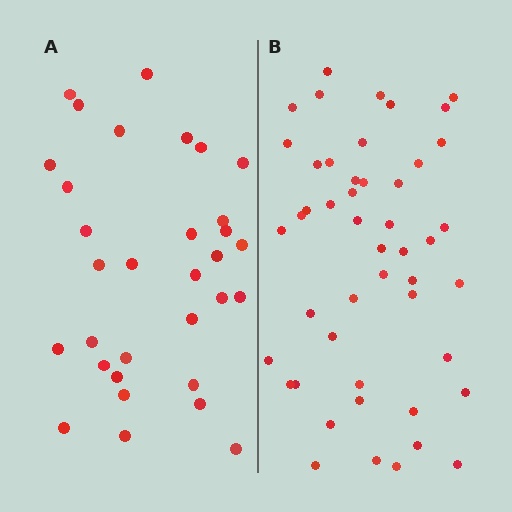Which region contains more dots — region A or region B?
Region B (the right region) has more dots.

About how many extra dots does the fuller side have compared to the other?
Region B has approximately 15 more dots than region A.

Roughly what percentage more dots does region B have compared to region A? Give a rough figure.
About 50% more.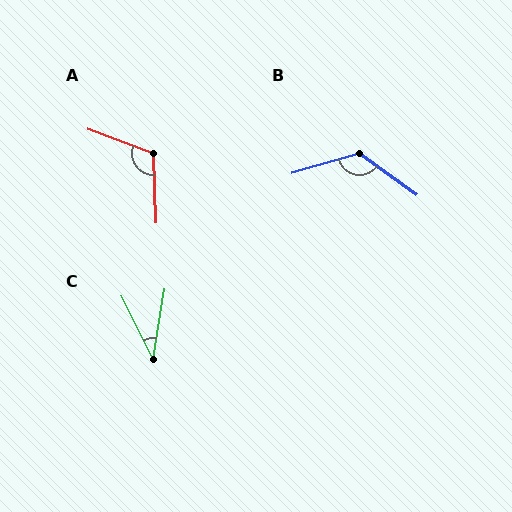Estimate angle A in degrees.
Approximately 113 degrees.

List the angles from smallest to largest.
C (36°), A (113°), B (128°).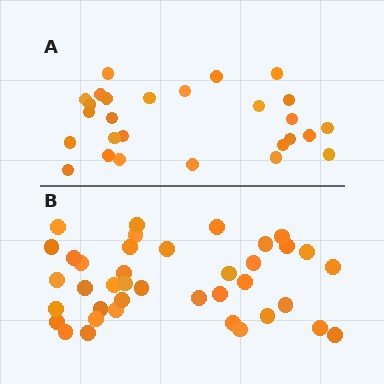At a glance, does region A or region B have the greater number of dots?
Region B (the bottom region) has more dots.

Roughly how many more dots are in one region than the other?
Region B has roughly 12 or so more dots than region A.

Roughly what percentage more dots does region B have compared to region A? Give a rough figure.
About 45% more.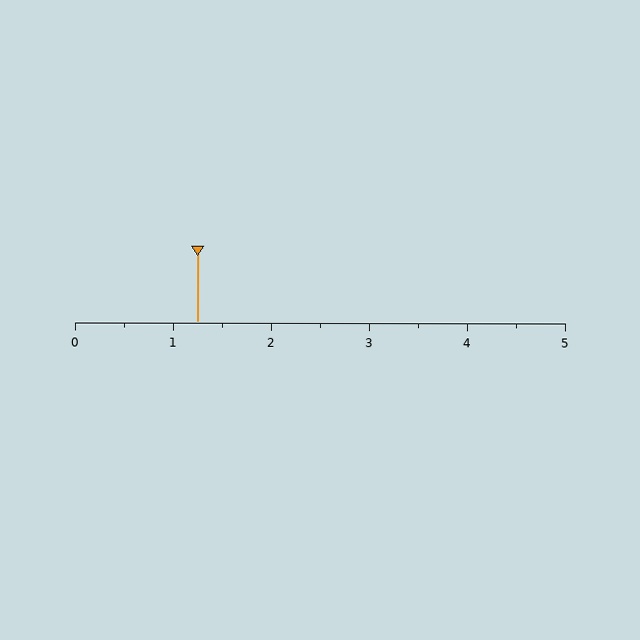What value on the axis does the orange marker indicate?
The marker indicates approximately 1.2.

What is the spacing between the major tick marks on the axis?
The major ticks are spaced 1 apart.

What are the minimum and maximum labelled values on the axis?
The axis runs from 0 to 5.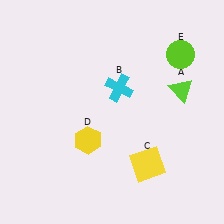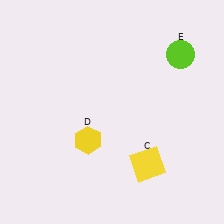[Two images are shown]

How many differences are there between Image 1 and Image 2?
There are 2 differences between the two images.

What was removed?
The cyan cross (B), the lime triangle (A) were removed in Image 2.